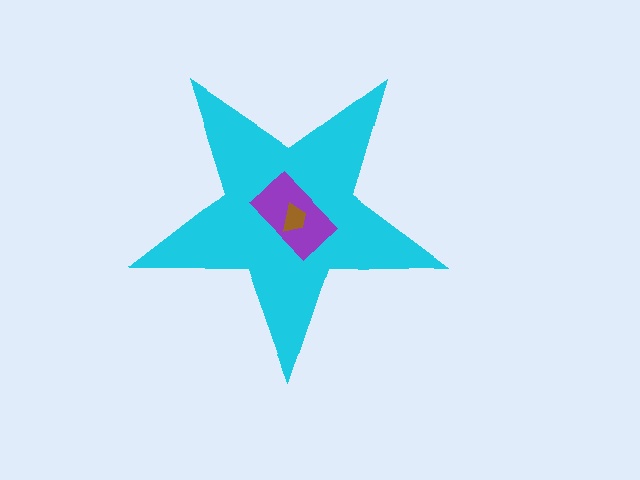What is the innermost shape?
The brown trapezoid.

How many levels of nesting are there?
3.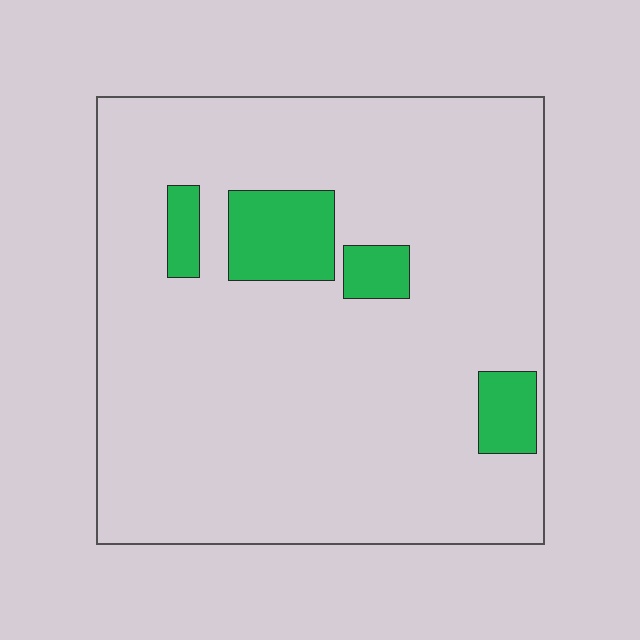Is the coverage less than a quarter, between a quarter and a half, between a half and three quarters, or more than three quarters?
Less than a quarter.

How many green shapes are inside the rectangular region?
4.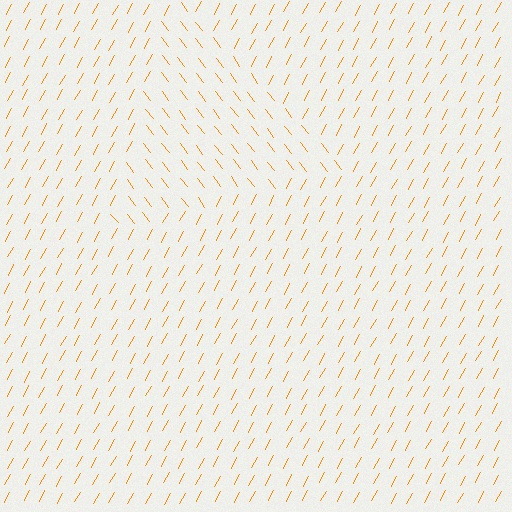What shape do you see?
I see a triangle.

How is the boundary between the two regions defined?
The boundary is defined purely by a change in line orientation (approximately 67 degrees difference). All lines are the same color and thickness.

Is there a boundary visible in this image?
Yes, there is a texture boundary formed by a change in line orientation.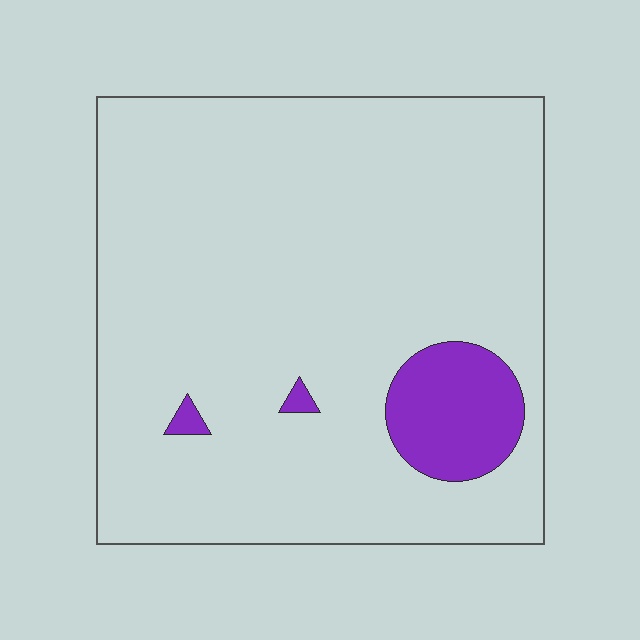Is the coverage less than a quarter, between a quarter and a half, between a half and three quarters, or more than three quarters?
Less than a quarter.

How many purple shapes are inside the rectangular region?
3.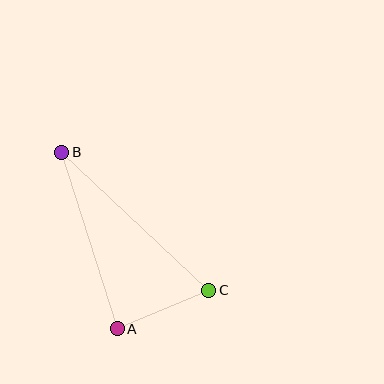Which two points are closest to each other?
Points A and C are closest to each other.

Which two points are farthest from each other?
Points B and C are farthest from each other.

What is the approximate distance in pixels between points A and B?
The distance between A and B is approximately 185 pixels.